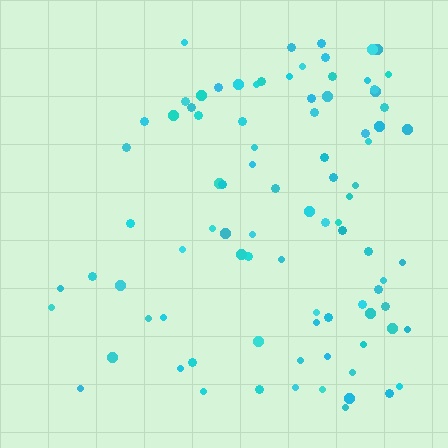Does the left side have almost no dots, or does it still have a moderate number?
Still a moderate number, just noticeably fewer than the right.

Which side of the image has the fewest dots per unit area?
The left.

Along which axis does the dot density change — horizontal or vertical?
Horizontal.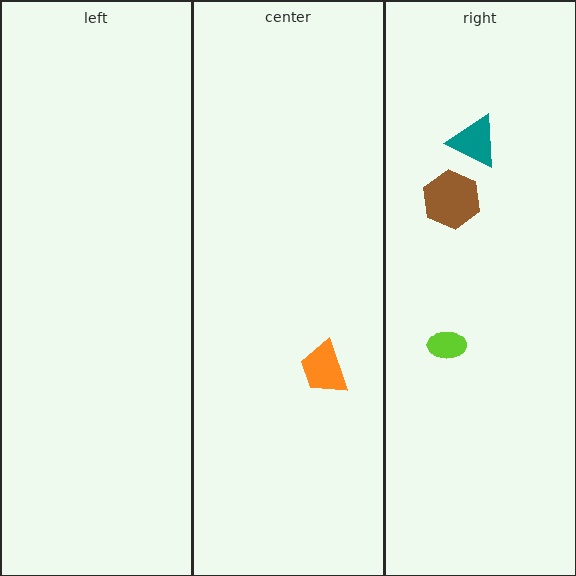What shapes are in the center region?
The orange trapezoid.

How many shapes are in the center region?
1.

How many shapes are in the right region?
3.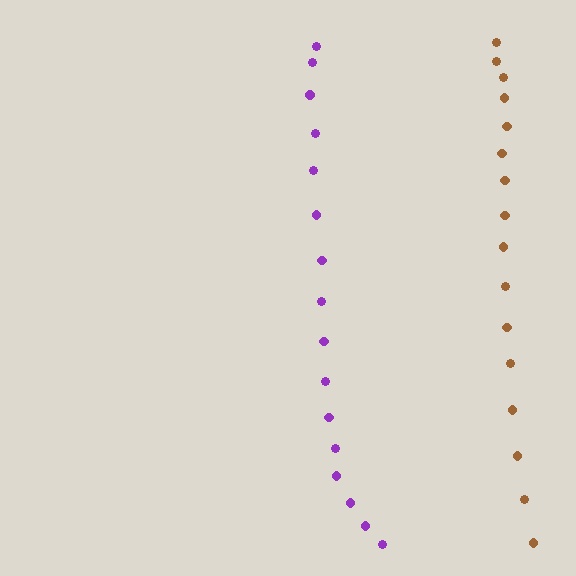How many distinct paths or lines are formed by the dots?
There are 2 distinct paths.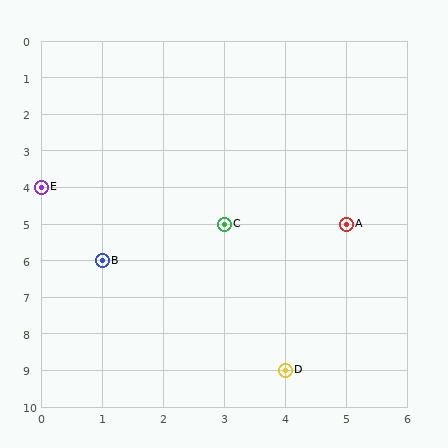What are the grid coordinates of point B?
Point B is at grid coordinates (1, 6).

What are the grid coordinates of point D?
Point D is at grid coordinates (4, 9).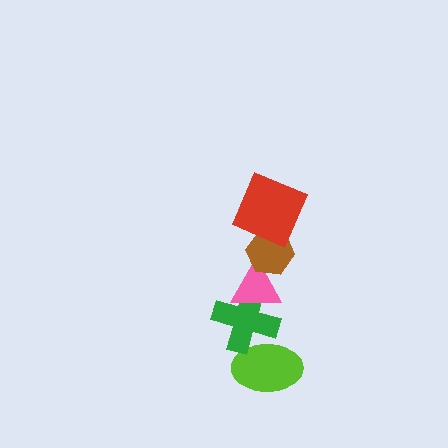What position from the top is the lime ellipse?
The lime ellipse is 5th from the top.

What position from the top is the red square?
The red square is 1st from the top.